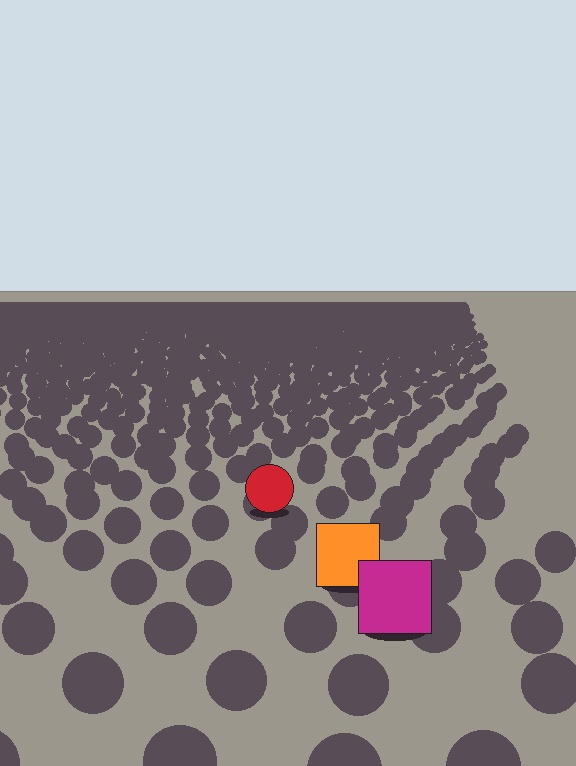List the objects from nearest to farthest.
From nearest to farthest: the magenta square, the orange square, the red circle.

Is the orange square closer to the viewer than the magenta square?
No. The magenta square is closer — you can tell from the texture gradient: the ground texture is coarser near it.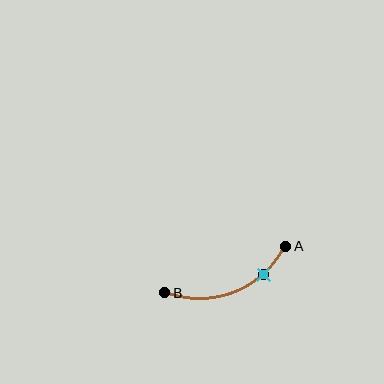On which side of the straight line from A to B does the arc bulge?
The arc bulges below the straight line connecting A and B.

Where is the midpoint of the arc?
The arc midpoint is the point on the curve farthest from the straight line joining A and B. It sits below that line.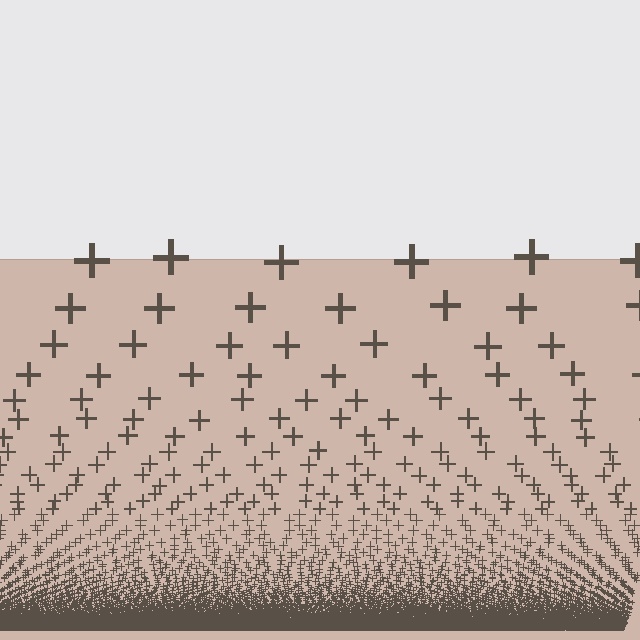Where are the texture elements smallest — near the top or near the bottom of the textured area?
Near the bottom.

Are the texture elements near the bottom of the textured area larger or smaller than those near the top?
Smaller. The gradient is inverted — elements near the bottom are smaller and denser.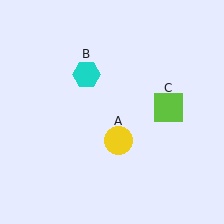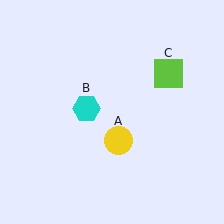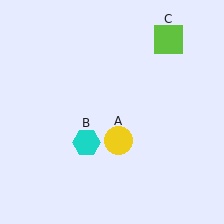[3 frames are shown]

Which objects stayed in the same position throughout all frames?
Yellow circle (object A) remained stationary.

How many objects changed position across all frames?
2 objects changed position: cyan hexagon (object B), lime square (object C).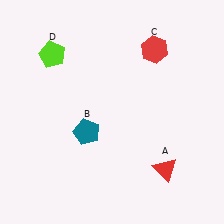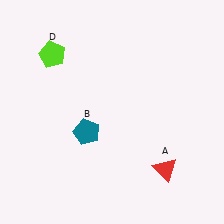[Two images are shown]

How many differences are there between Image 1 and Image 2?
There is 1 difference between the two images.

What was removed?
The red hexagon (C) was removed in Image 2.